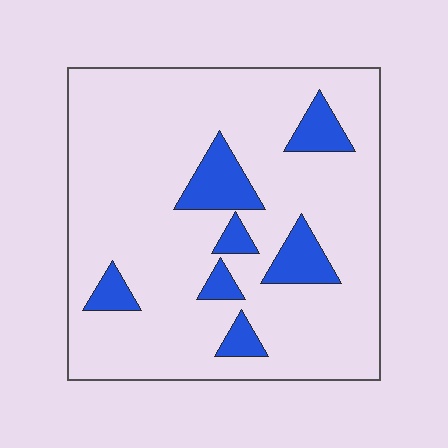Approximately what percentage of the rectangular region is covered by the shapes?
Approximately 15%.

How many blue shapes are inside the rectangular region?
7.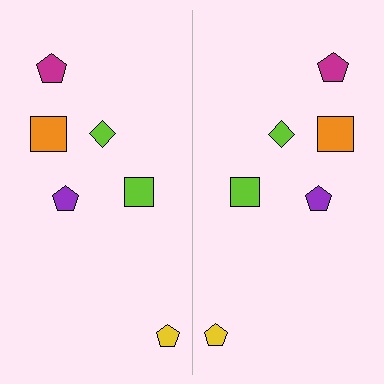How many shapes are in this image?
There are 12 shapes in this image.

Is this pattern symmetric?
Yes, this pattern has bilateral (reflection) symmetry.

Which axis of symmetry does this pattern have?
The pattern has a vertical axis of symmetry running through the center of the image.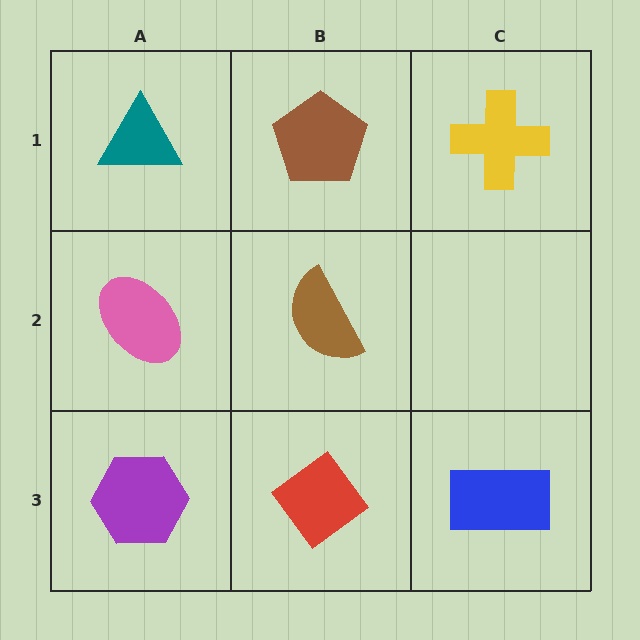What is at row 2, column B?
A brown semicircle.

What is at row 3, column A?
A purple hexagon.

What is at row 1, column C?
A yellow cross.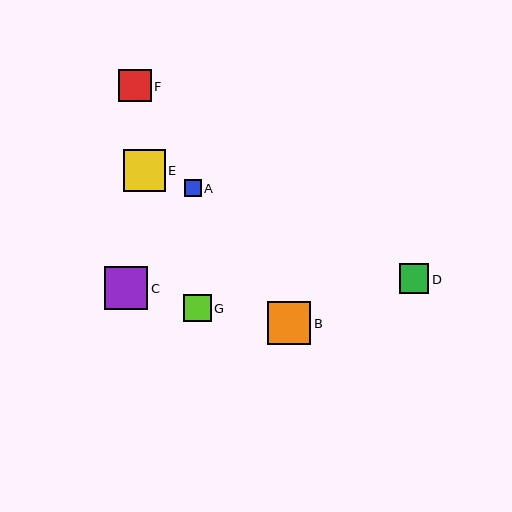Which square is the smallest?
Square A is the smallest with a size of approximately 17 pixels.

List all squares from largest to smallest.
From largest to smallest: C, B, E, F, D, G, A.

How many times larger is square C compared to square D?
Square C is approximately 1.4 times the size of square D.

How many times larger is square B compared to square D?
Square B is approximately 1.4 times the size of square D.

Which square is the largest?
Square C is the largest with a size of approximately 43 pixels.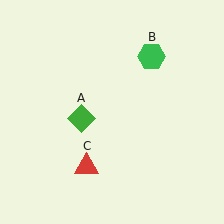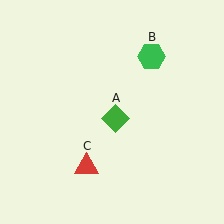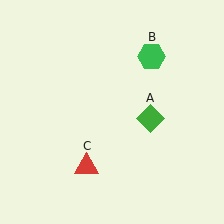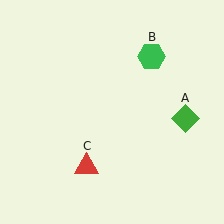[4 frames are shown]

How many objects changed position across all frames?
1 object changed position: green diamond (object A).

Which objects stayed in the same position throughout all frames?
Green hexagon (object B) and red triangle (object C) remained stationary.